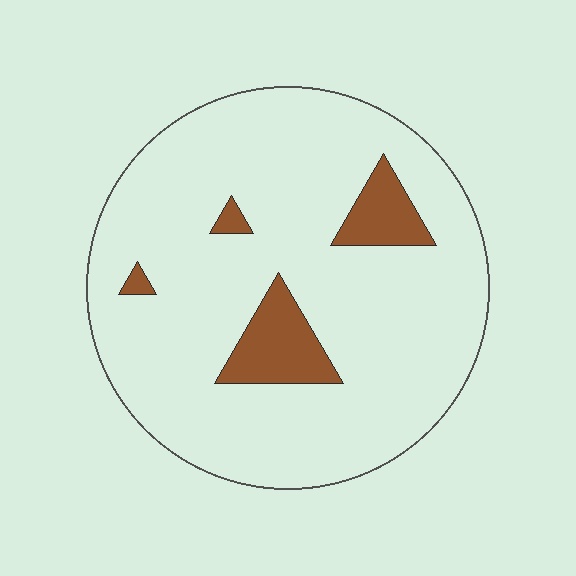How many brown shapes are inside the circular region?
4.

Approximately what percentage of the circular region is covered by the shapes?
Approximately 10%.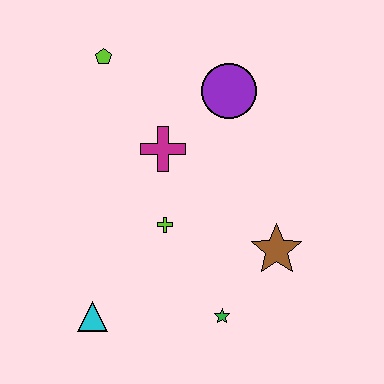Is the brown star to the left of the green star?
No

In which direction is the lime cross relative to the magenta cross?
The lime cross is below the magenta cross.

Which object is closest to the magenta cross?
The lime cross is closest to the magenta cross.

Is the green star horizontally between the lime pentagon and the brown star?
Yes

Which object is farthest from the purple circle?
The cyan triangle is farthest from the purple circle.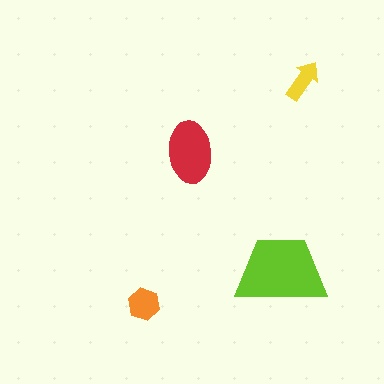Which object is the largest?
The lime trapezoid.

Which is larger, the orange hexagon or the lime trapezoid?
The lime trapezoid.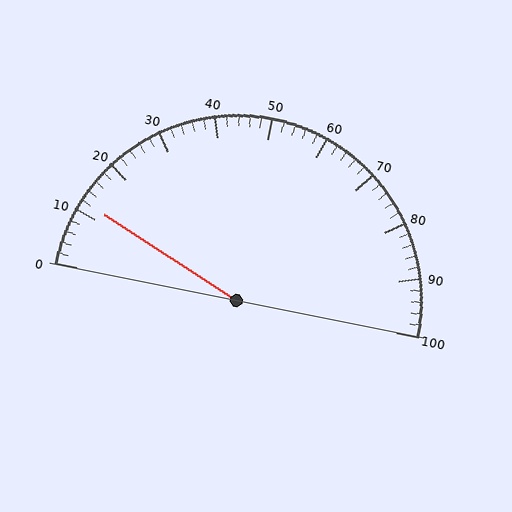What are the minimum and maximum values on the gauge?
The gauge ranges from 0 to 100.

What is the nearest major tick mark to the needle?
The nearest major tick mark is 10.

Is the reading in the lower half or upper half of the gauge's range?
The reading is in the lower half of the range (0 to 100).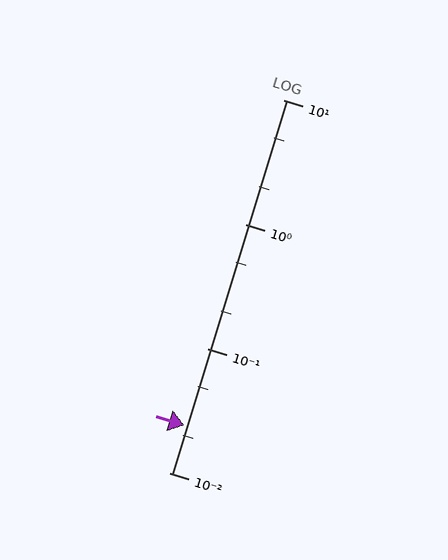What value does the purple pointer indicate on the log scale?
The pointer indicates approximately 0.024.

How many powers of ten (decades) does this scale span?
The scale spans 3 decades, from 0.01 to 10.